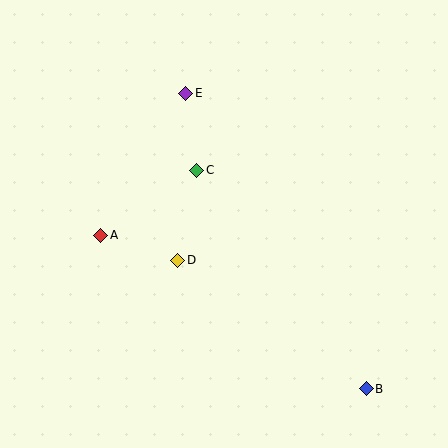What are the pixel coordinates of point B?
Point B is at (366, 389).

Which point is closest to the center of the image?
Point D at (178, 260) is closest to the center.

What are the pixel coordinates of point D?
Point D is at (178, 260).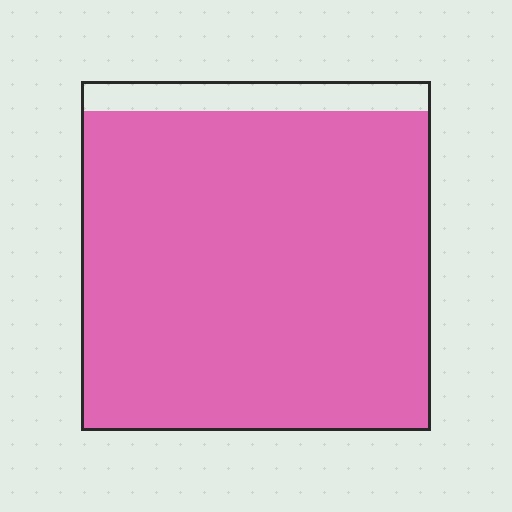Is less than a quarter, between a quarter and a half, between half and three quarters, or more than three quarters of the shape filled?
More than three quarters.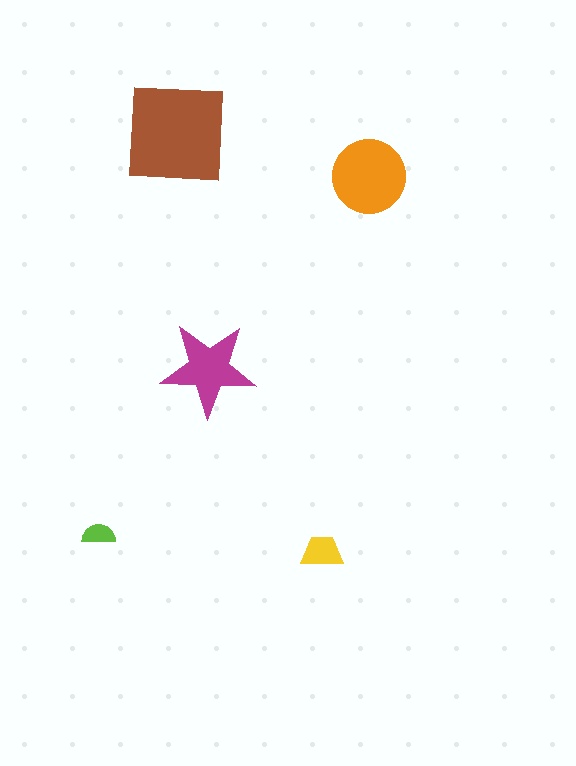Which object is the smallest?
The lime semicircle.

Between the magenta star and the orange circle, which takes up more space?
The orange circle.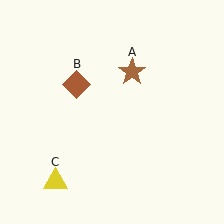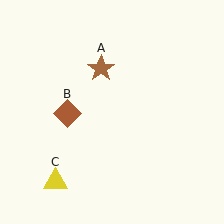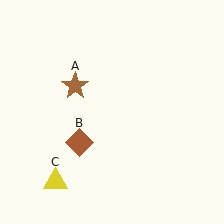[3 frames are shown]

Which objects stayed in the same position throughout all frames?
Yellow triangle (object C) remained stationary.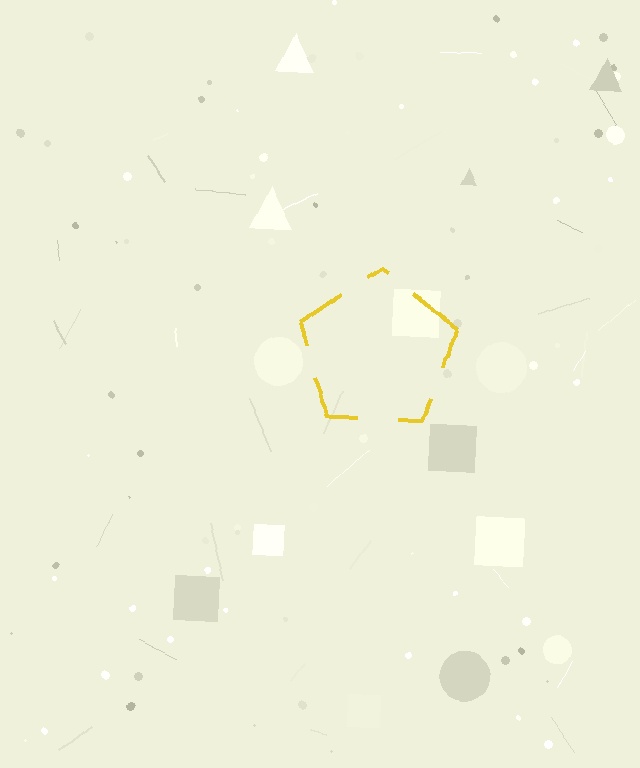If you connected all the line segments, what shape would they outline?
They would outline a pentagon.